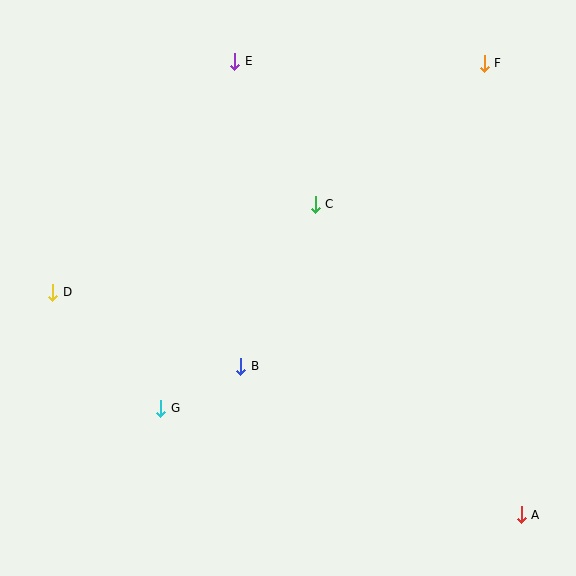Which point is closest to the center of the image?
Point C at (315, 204) is closest to the center.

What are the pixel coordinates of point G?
Point G is at (161, 408).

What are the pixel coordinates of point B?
Point B is at (241, 366).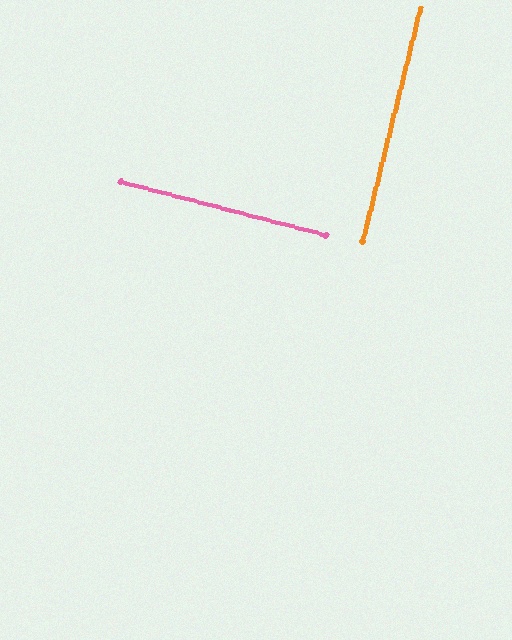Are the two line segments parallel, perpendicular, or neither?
Perpendicular — they meet at approximately 89°.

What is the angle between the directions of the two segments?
Approximately 89 degrees.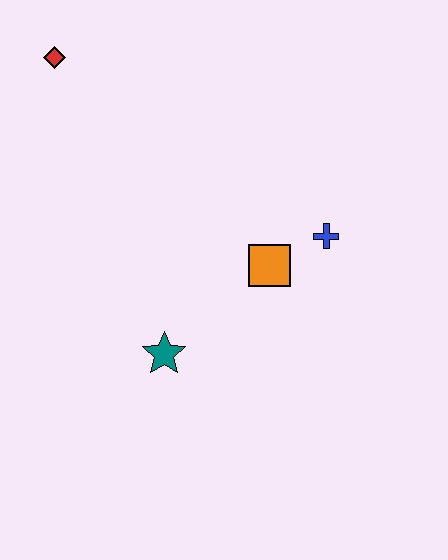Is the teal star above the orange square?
No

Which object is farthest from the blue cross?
The red diamond is farthest from the blue cross.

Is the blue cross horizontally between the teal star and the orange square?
No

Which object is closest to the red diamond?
The orange square is closest to the red diamond.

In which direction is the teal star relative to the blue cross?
The teal star is to the left of the blue cross.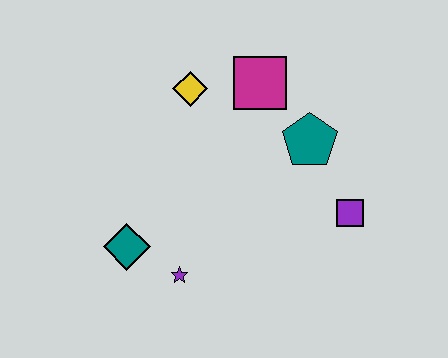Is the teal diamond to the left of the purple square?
Yes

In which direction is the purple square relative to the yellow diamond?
The purple square is to the right of the yellow diamond.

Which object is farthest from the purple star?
The magenta square is farthest from the purple star.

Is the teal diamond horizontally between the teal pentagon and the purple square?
No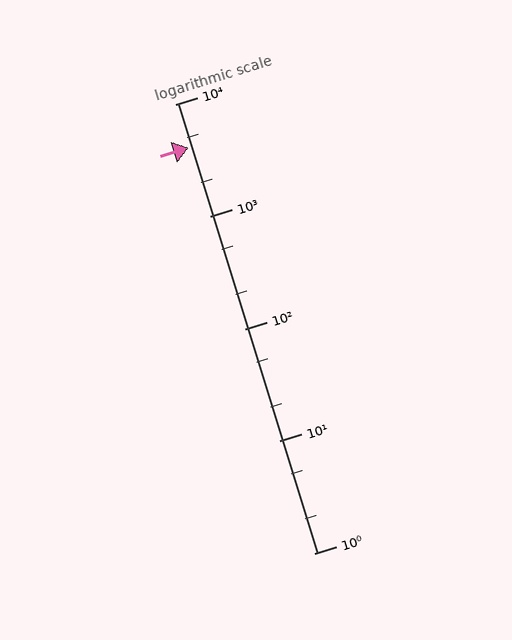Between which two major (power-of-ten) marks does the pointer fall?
The pointer is between 1000 and 10000.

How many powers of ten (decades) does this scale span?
The scale spans 4 decades, from 1 to 10000.